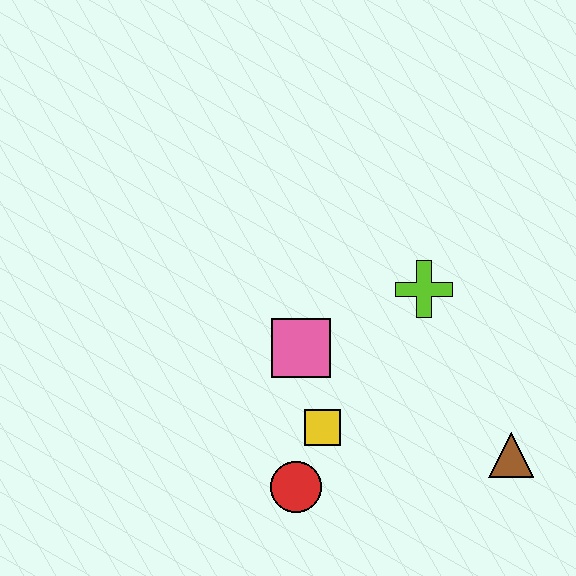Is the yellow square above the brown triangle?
Yes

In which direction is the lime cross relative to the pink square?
The lime cross is to the right of the pink square.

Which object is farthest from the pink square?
The brown triangle is farthest from the pink square.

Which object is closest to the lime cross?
The pink square is closest to the lime cross.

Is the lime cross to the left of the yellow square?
No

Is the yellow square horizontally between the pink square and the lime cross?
Yes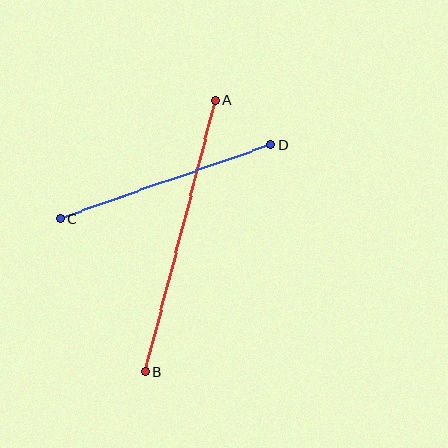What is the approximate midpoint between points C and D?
The midpoint is at approximately (165, 182) pixels.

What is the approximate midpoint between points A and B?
The midpoint is at approximately (180, 236) pixels.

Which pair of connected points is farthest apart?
Points A and B are farthest apart.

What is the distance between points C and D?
The distance is approximately 223 pixels.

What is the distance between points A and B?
The distance is approximately 281 pixels.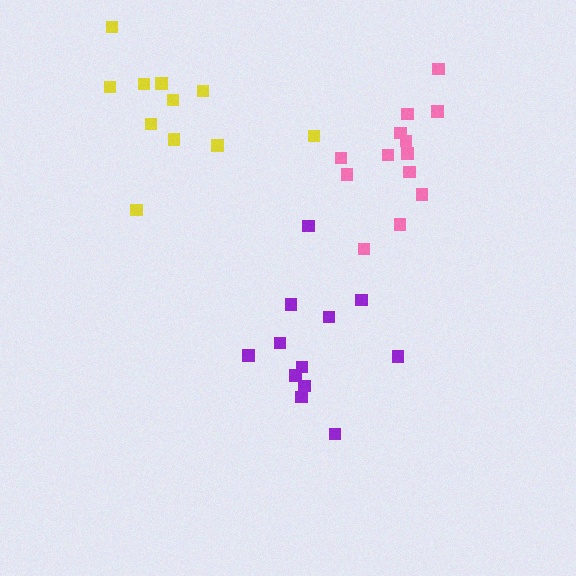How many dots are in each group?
Group 1: 12 dots, Group 2: 13 dots, Group 3: 11 dots (36 total).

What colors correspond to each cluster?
The clusters are colored: purple, pink, yellow.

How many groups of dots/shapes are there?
There are 3 groups.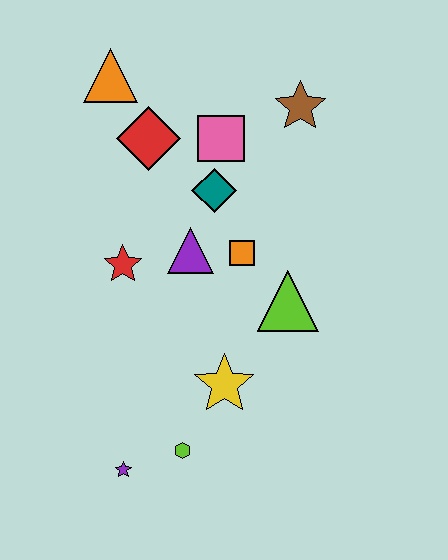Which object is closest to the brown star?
The pink square is closest to the brown star.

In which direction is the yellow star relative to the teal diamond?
The yellow star is below the teal diamond.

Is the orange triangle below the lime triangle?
No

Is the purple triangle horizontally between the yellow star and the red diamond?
Yes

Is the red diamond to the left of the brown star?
Yes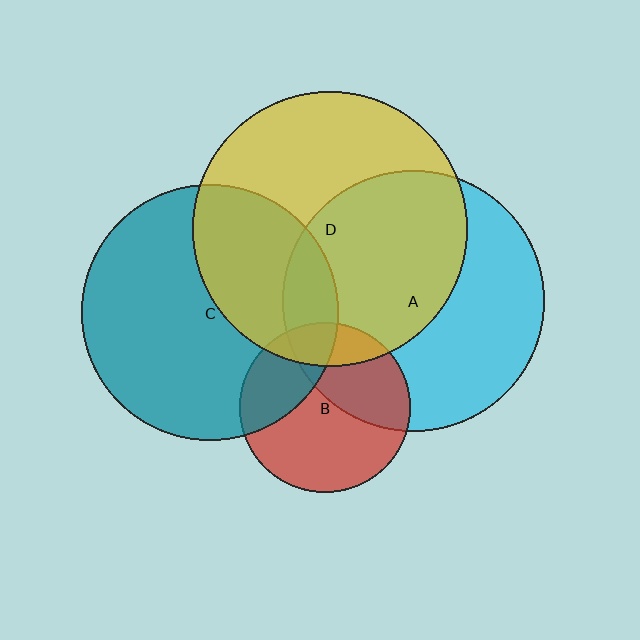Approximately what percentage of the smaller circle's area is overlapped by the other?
Approximately 40%.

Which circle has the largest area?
Circle D (yellow).